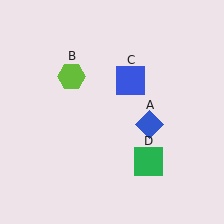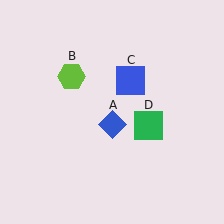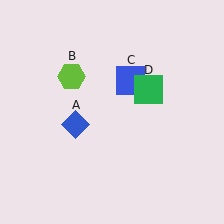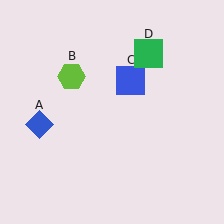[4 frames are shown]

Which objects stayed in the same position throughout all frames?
Lime hexagon (object B) and blue square (object C) remained stationary.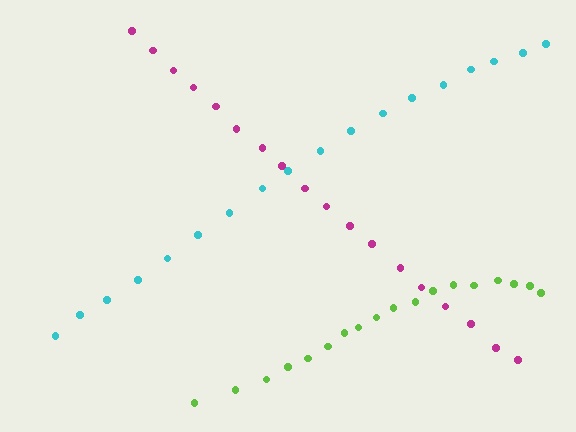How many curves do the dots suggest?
There are 3 distinct paths.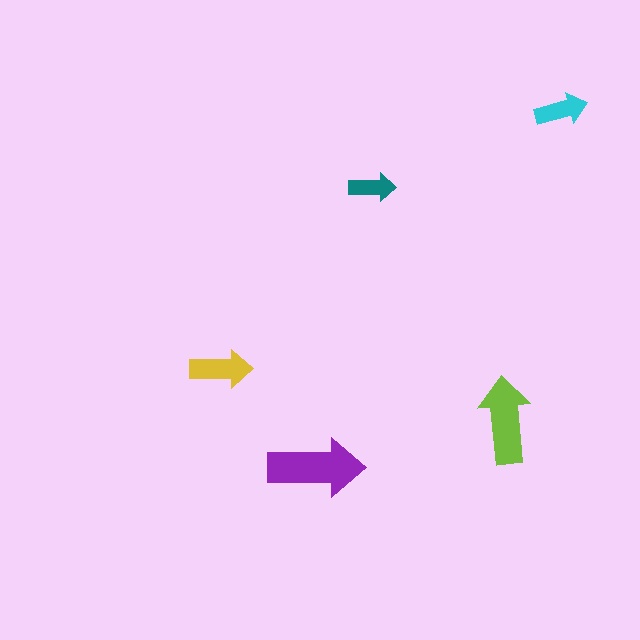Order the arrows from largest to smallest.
the purple one, the lime one, the yellow one, the cyan one, the teal one.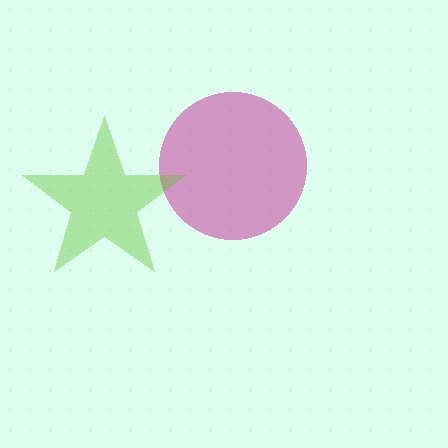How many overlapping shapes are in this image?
There are 2 overlapping shapes in the image.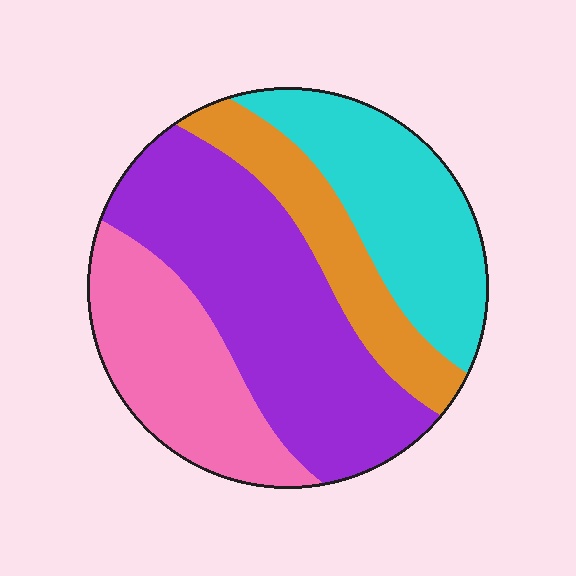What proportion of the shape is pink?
Pink takes up about one fifth (1/5) of the shape.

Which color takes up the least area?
Orange, at roughly 15%.